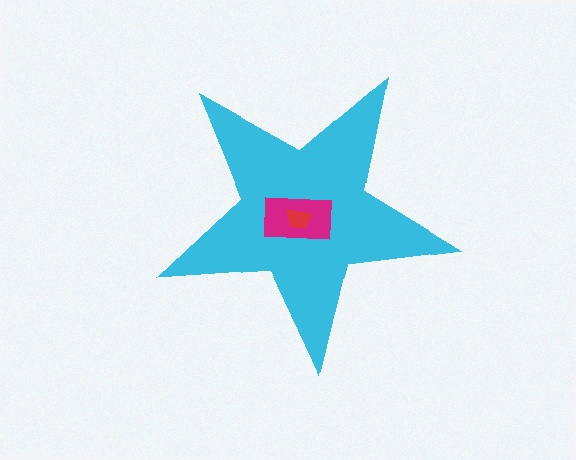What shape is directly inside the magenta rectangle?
The red trapezoid.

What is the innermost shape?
The red trapezoid.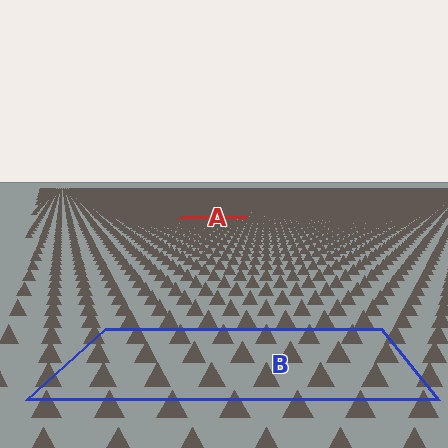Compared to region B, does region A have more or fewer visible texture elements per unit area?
Region A has more texture elements per unit area — they are packed more densely because it is farther away.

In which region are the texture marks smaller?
The texture marks are smaller in region A, because it is farther away.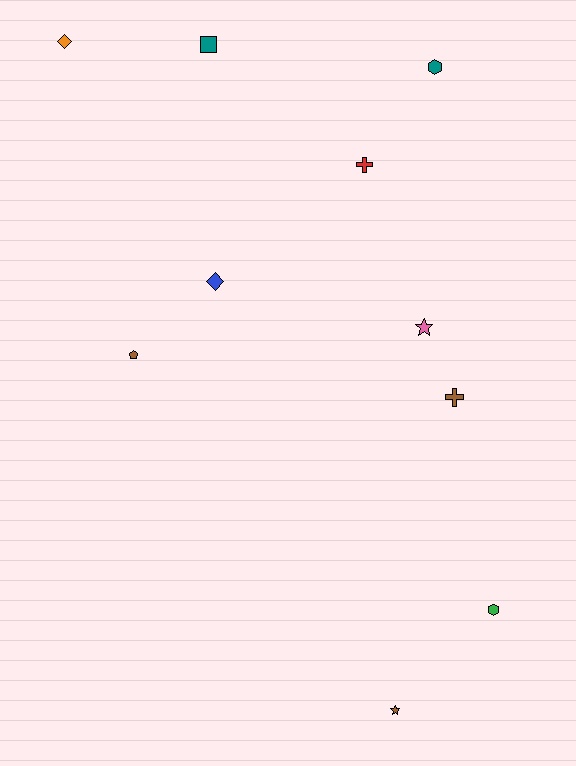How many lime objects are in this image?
There are no lime objects.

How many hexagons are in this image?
There are 2 hexagons.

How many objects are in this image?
There are 10 objects.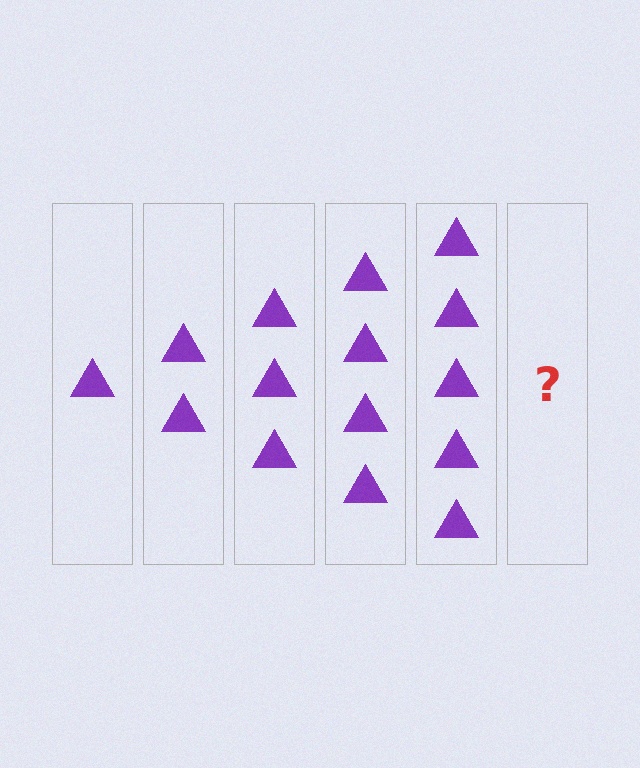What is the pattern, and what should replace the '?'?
The pattern is that each step adds one more triangle. The '?' should be 6 triangles.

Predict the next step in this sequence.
The next step is 6 triangles.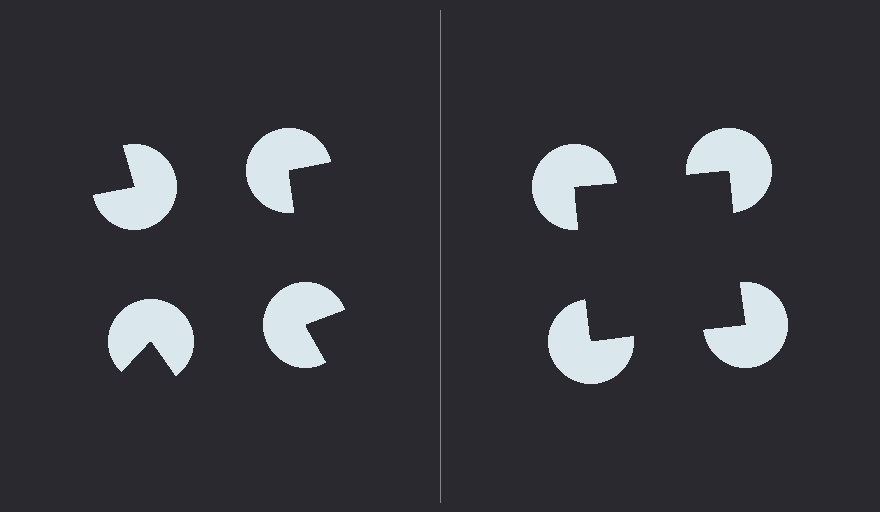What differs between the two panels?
The pac-man discs are positioned identically on both sides; only the wedge orientations differ. On the right they align to a square; on the left they are misaligned.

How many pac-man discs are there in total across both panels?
8 — 4 on each side.